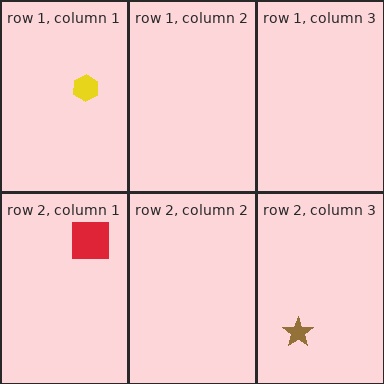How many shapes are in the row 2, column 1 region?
1.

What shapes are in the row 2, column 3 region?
The brown star.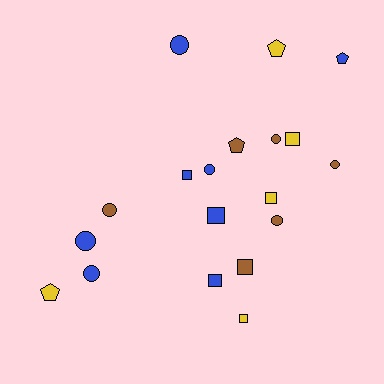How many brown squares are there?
There is 1 brown square.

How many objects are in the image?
There are 19 objects.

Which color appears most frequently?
Blue, with 8 objects.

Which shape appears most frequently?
Circle, with 8 objects.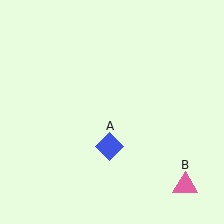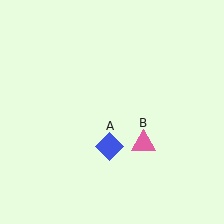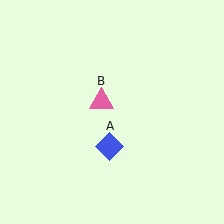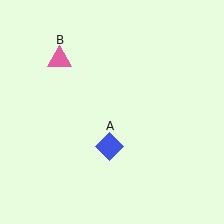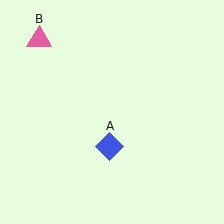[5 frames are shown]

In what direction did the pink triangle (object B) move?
The pink triangle (object B) moved up and to the left.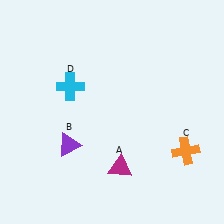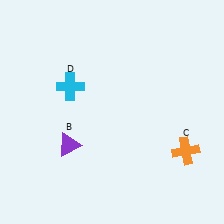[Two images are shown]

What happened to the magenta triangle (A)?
The magenta triangle (A) was removed in Image 2. It was in the bottom-right area of Image 1.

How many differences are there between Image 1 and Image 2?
There is 1 difference between the two images.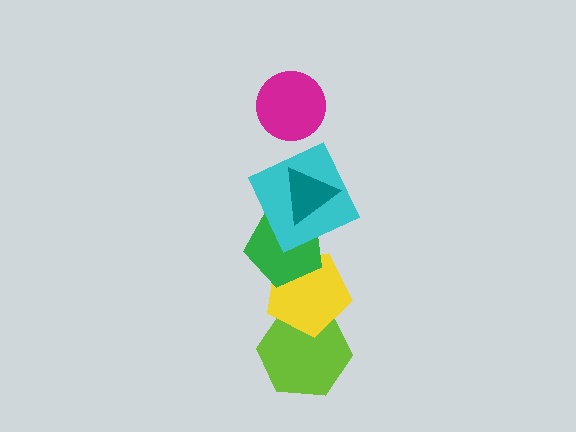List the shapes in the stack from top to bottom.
From top to bottom: the magenta circle, the teal triangle, the cyan square, the green pentagon, the yellow pentagon, the lime hexagon.